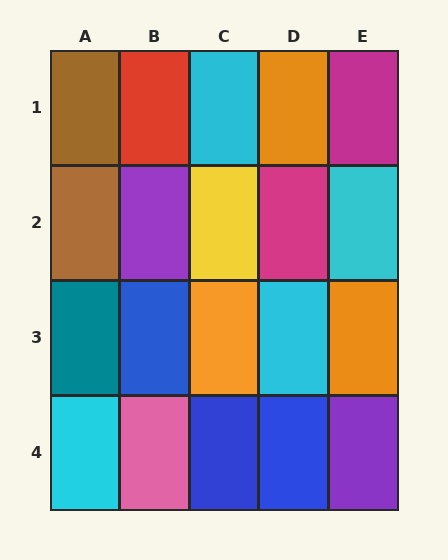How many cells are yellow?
1 cell is yellow.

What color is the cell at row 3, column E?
Orange.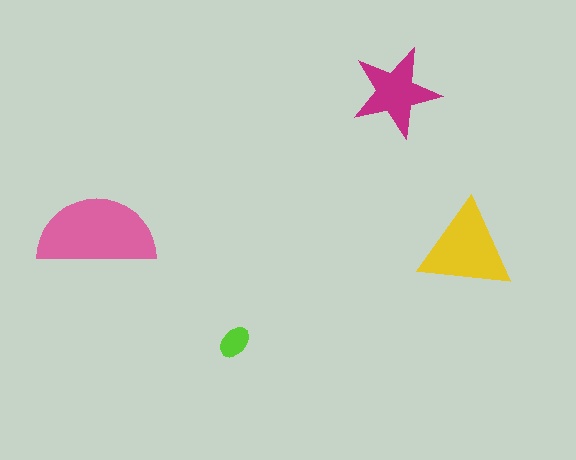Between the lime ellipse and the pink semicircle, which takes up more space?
The pink semicircle.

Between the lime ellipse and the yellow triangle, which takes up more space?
The yellow triangle.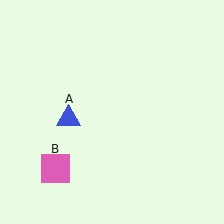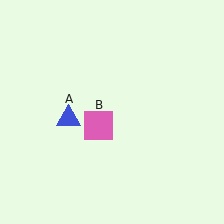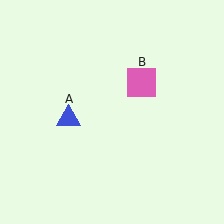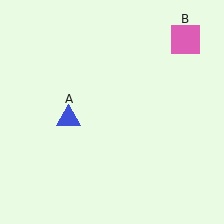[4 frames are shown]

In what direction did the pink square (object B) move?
The pink square (object B) moved up and to the right.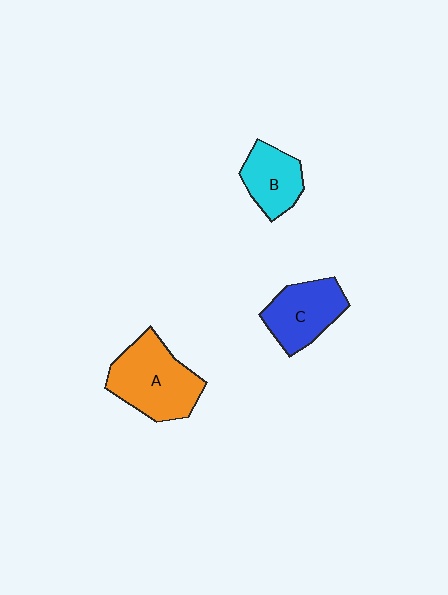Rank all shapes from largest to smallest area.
From largest to smallest: A (orange), C (blue), B (cyan).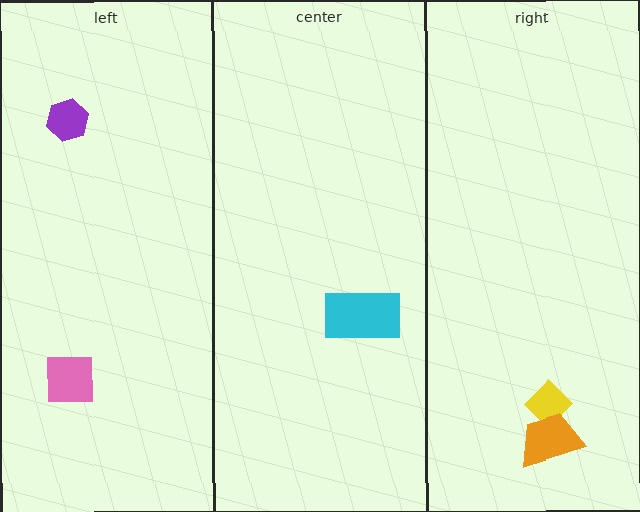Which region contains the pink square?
The left region.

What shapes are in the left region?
The pink square, the purple hexagon.